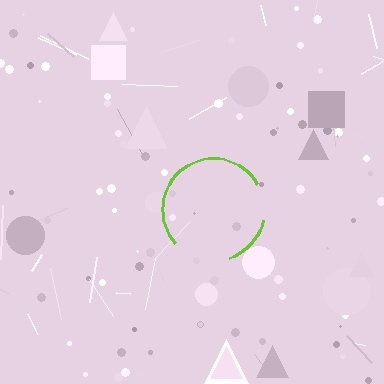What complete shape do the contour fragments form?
The contour fragments form a circle.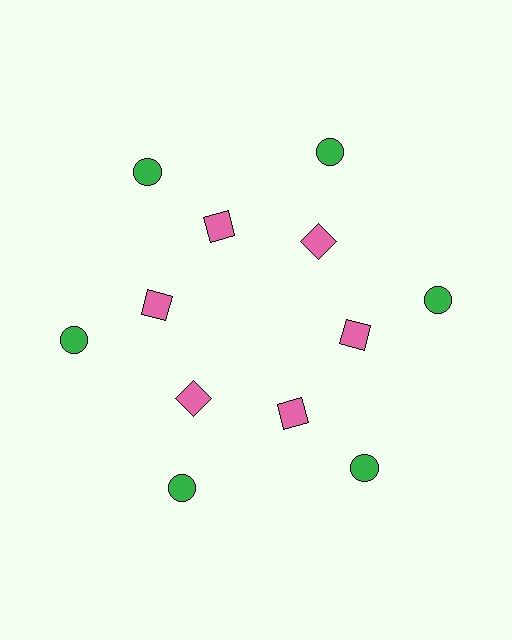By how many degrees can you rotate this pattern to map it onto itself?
The pattern maps onto itself every 60 degrees of rotation.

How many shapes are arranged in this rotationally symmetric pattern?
There are 12 shapes, arranged in 6 groups of 2.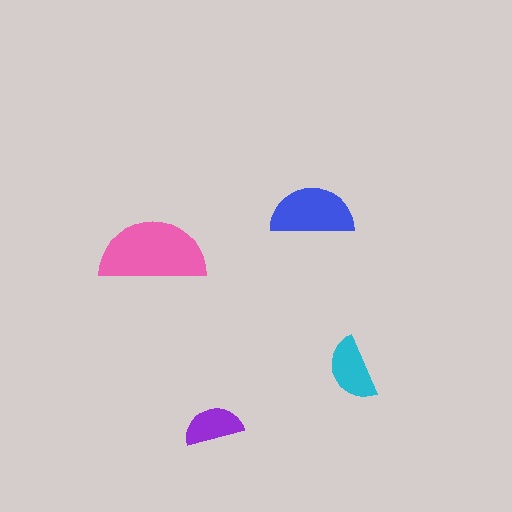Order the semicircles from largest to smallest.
the pink one, the blue one, the cyan one, the purple one.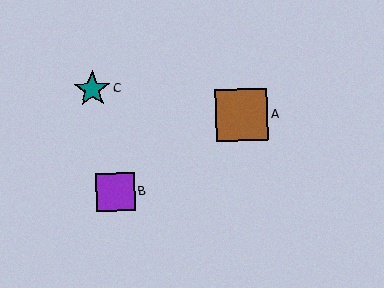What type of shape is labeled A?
Shape A is a brown square.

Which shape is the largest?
The brown square (labeled A) is the largest.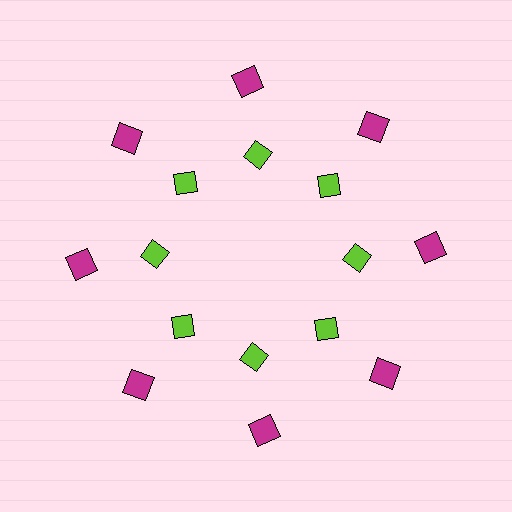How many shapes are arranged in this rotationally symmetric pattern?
There are 16 shapes, arranged in 8 groups of 2.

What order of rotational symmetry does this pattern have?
This pattern has 8-fold rotational symmetry.